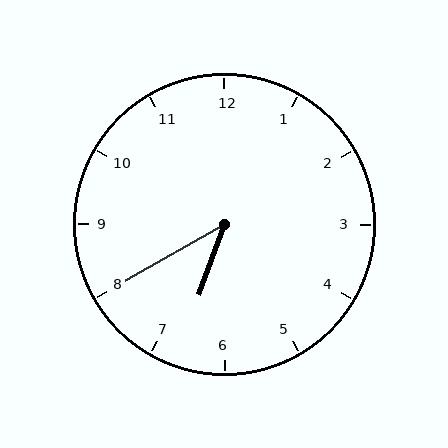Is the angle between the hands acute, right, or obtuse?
It is acute.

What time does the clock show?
6:40.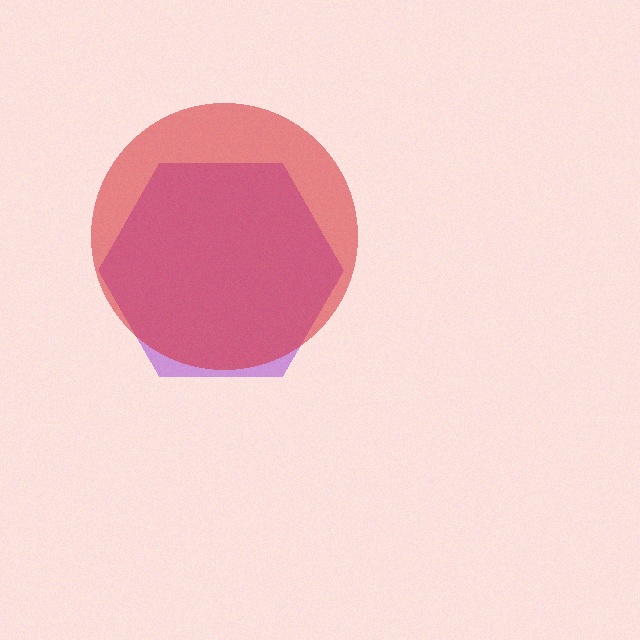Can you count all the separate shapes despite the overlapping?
Yes, there are 2 separate shapes.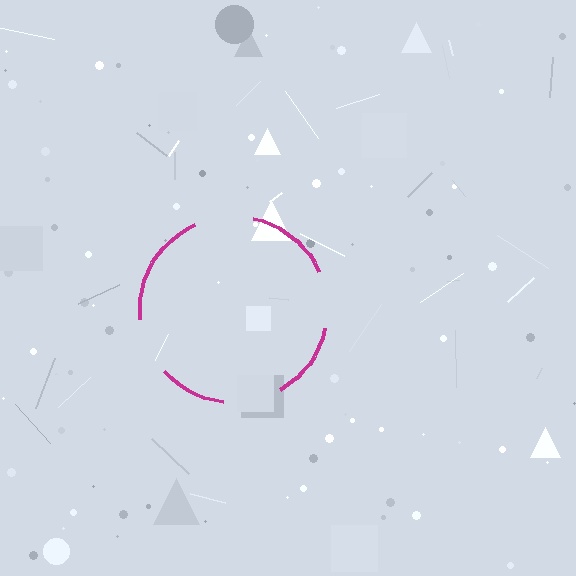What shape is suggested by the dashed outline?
The dashed outline suggests a circle.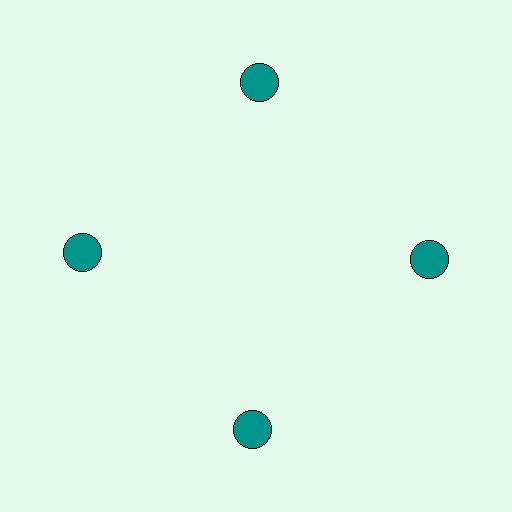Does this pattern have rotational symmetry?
Yes, this pattern has 4-fold rotational symmetry. It looks the same after rotating 90 degrees around the center.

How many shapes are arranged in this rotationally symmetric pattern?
There are 4 shapes, arranged in 4 groups of 1.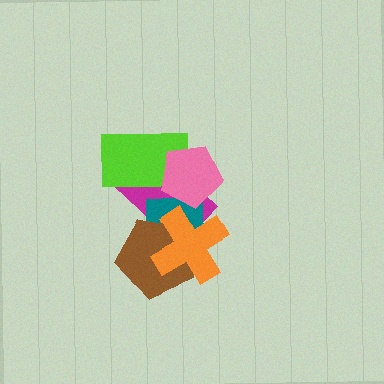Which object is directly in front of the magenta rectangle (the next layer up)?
The teal rectangle is directly in front of the magenta rectangle.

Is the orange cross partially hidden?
No, no other shape covers it.